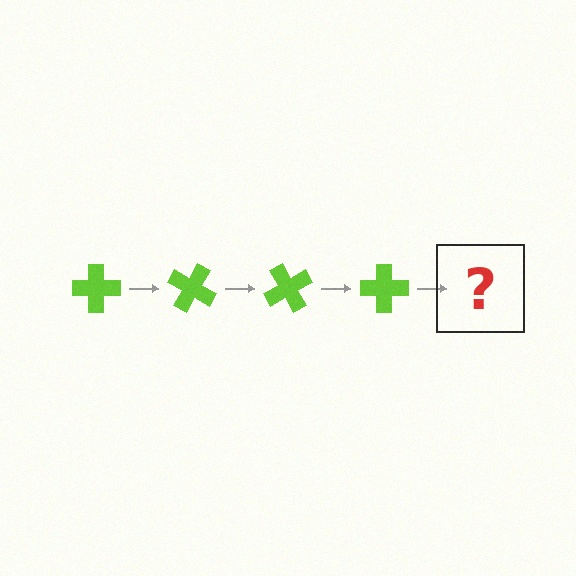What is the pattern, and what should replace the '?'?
The pattern is that the cross rotates 30 degrees each step. The '?' should be a lime cross rotated 120 degrees.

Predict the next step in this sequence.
The next step is a lime cross rotated 120 degrees.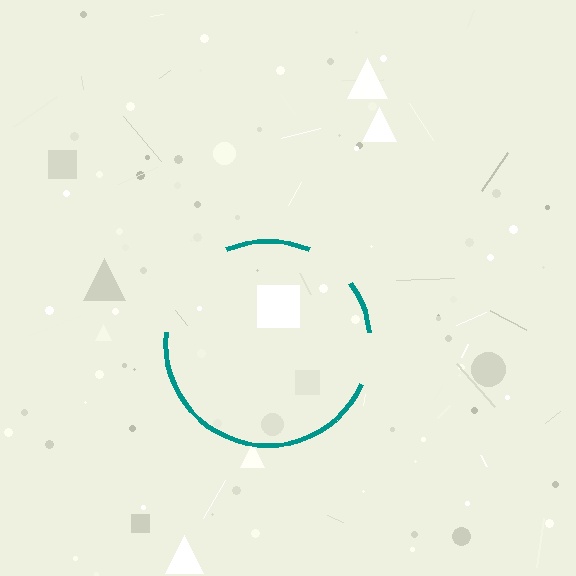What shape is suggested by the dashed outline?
The dashed outline suggests a circle.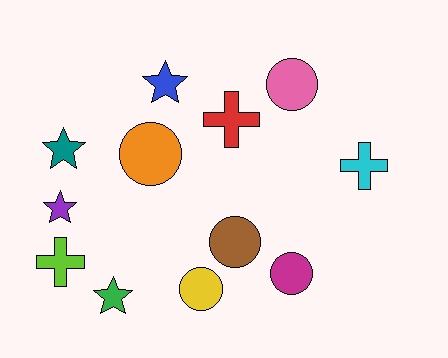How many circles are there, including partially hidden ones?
There are 5 circles.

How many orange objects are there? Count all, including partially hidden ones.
There is 1 orange object.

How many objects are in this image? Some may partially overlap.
There are 12 objects.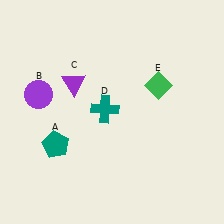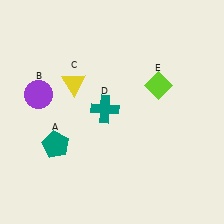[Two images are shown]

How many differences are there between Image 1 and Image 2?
There are 2 differences between the two images.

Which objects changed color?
C changed from purple to yellow. E changed from green to lime.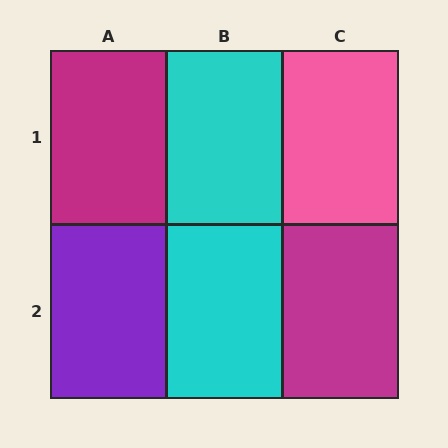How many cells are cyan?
2 cells are cyan.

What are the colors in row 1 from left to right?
Magenta, cyan, pink.